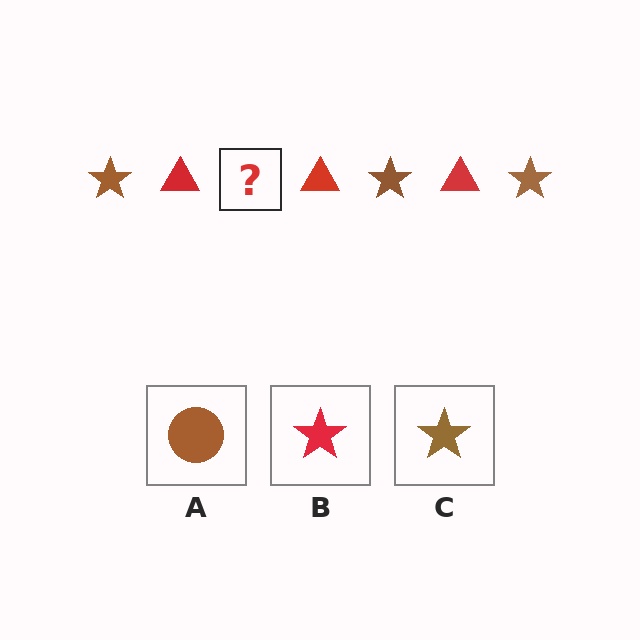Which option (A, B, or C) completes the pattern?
C.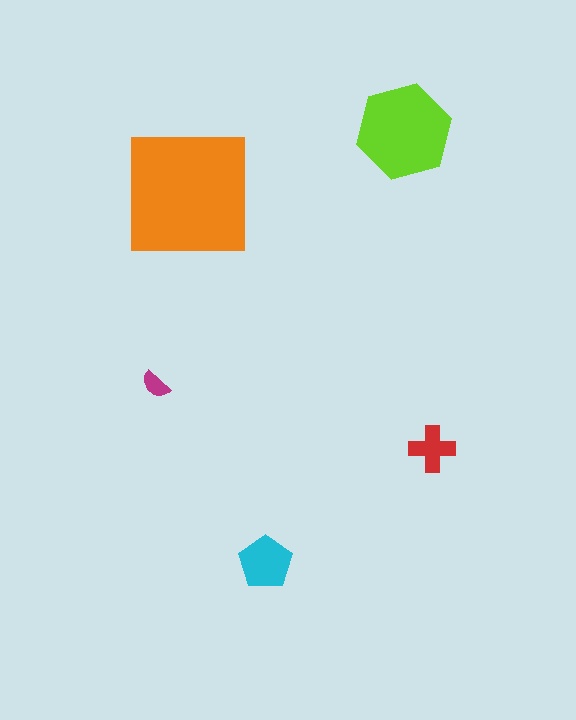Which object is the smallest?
The magenta semicircle.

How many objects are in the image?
There are 5 objects in the image.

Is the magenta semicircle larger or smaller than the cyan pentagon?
Smaller.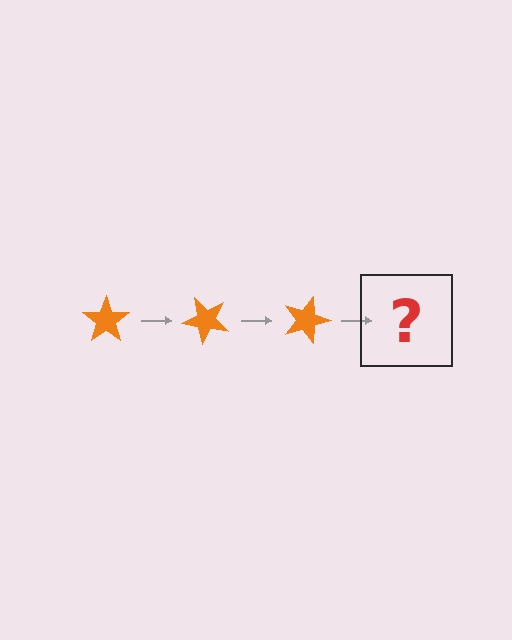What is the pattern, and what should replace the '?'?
The pattern is that the star rotates 45 degrees each step. The '?' should be an orange star rotated 135 degrees.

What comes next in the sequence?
The next element should be an orange star rotated 135 degrees.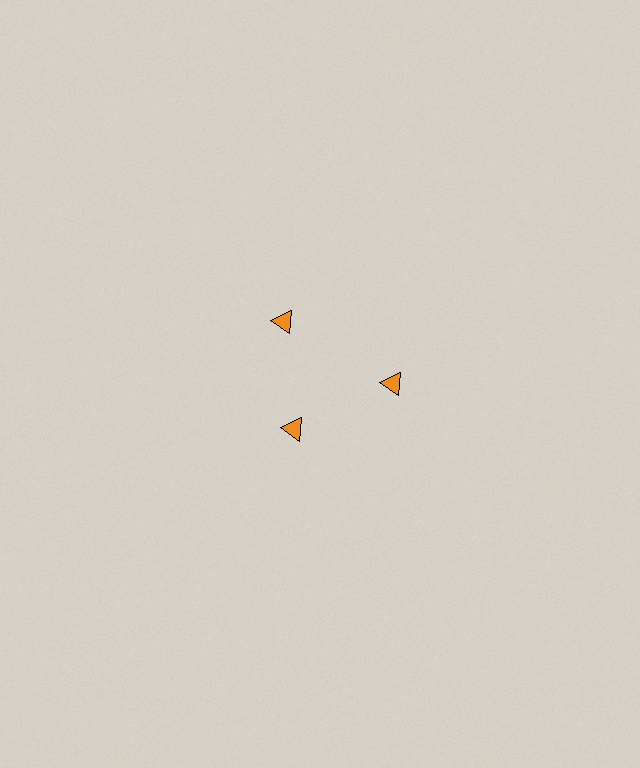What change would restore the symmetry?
The symmetry would be restored by moving it outward, back onto the ring so that all 3 triangles sit at equal angles and equal distance from the center.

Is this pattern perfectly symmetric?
No. The 3 orange triangles are arranged in a ring, but one element near the 7 o'clock position is pulled inward toward the center, breaking the 3-fold rotational symmetry.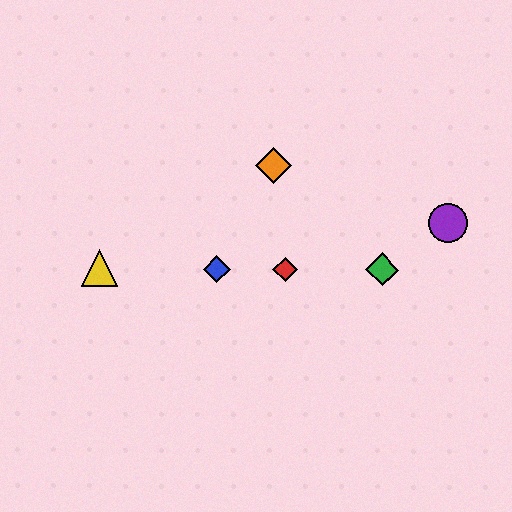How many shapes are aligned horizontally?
4 shapes (the red diamond, the blue diamond, the green diamond, the yellow triangle) are aligned horizontally.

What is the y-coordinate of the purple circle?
The purple circle is at y≈222.